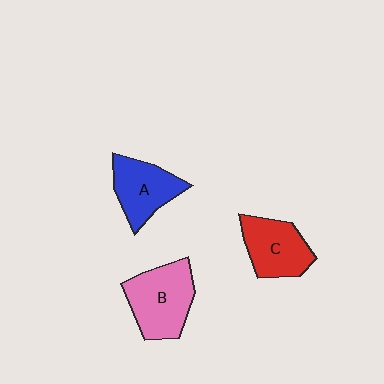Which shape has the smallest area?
Shape A (blue).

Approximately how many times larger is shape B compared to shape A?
Approximately 1.2 times.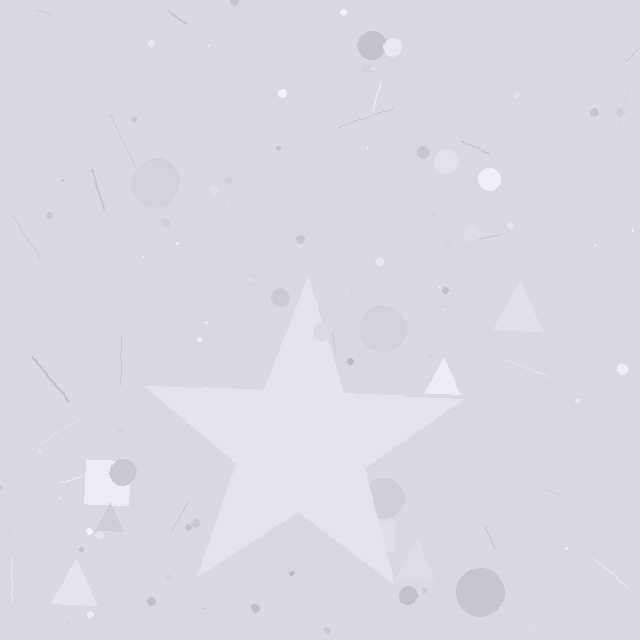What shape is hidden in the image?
A star is hidden in the image.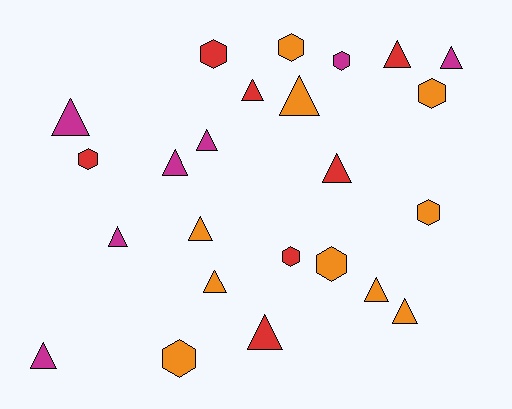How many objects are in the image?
There are 24 objects.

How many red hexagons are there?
There are 3 red hexagons.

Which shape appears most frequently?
Triangle, with 15 objects.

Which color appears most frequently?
Orange, with 10 objects.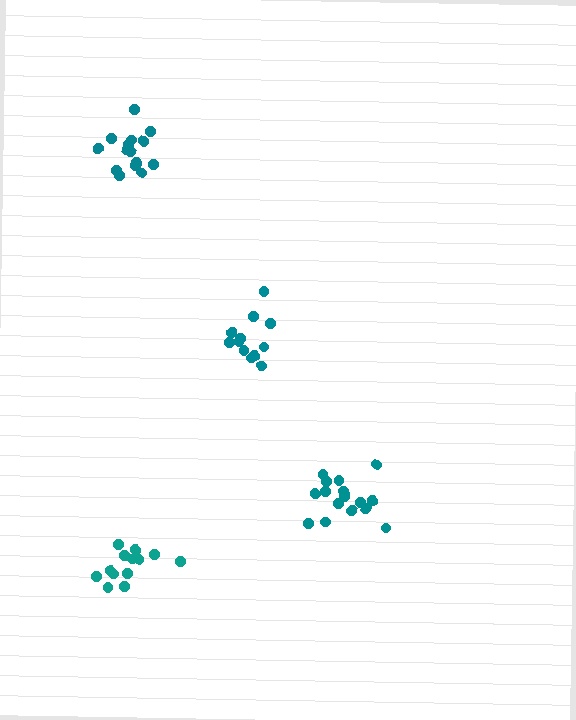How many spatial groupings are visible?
There are 4 spatial groupings.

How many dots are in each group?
Group 1: 18 dots, Group 2: 12 dots, Group 3: 15 dots, Group 4: 13 dots (58 total).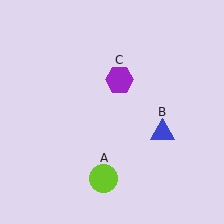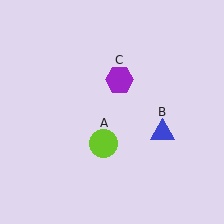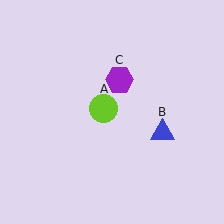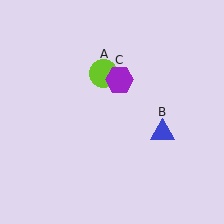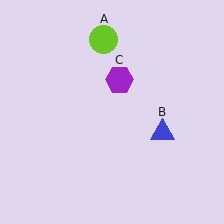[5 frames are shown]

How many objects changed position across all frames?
1 object changed position: lime circle (object A).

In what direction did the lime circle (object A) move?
The lime circle (object A) moved up.